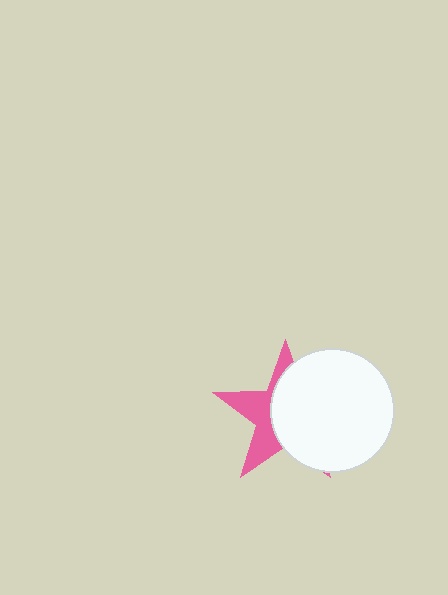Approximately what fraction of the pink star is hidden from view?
Roughly 60% of the pink star is hidden behind the white circle.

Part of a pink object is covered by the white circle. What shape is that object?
It is a star.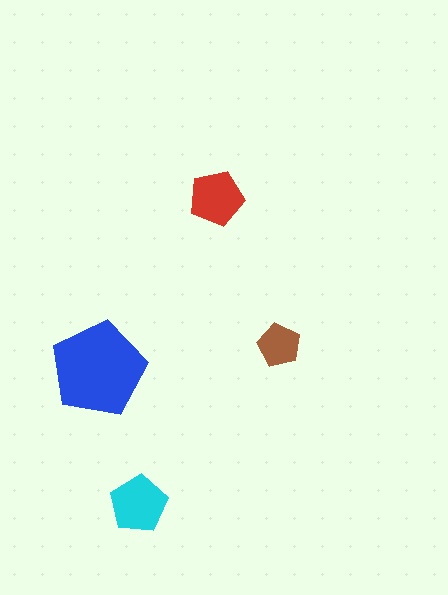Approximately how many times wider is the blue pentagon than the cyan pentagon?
About 1.5 times wider.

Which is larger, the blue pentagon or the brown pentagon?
The blue one.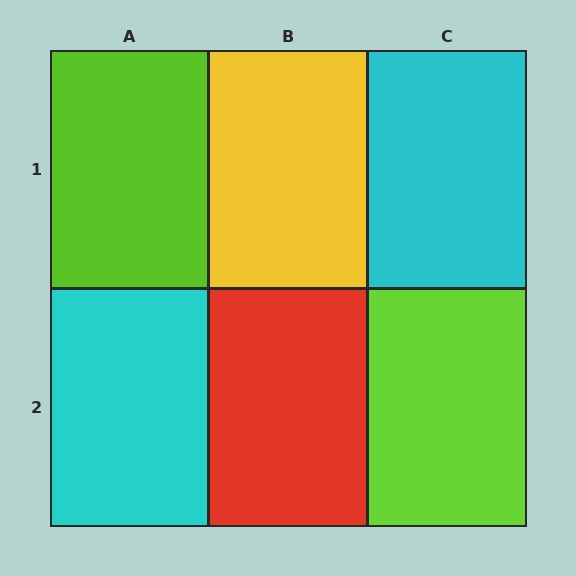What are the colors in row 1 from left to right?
Lime, yellow, cyan.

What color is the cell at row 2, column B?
Red.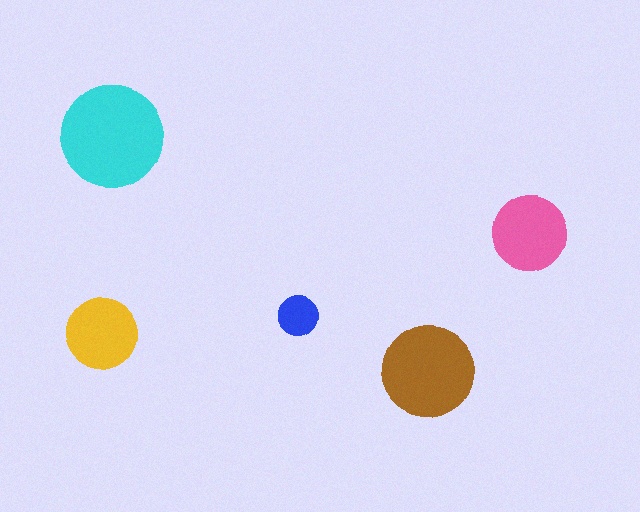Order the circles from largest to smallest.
the cyan one, the brown one, the pink one, the yellow one, the blue one.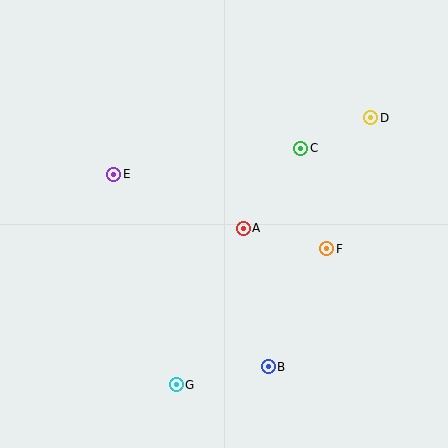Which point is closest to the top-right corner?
Point D is closest to the top-right corner.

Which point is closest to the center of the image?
Point A at (243, 228) is closest to the center.